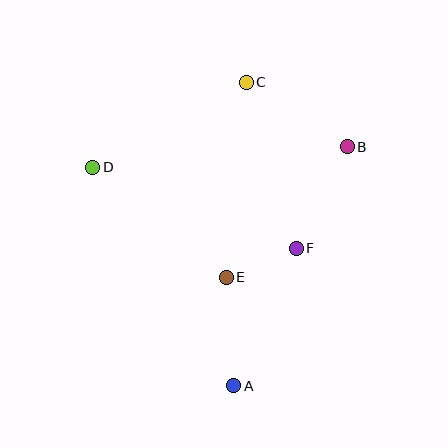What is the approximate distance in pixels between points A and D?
The distance between A and D is approximately 260 pixels.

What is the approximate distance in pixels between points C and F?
The distance between C and F is approximately 174 pixels.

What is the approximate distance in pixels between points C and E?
The distance between C and E is approximately 196 pixels.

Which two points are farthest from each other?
Points A and C are farthest from each other.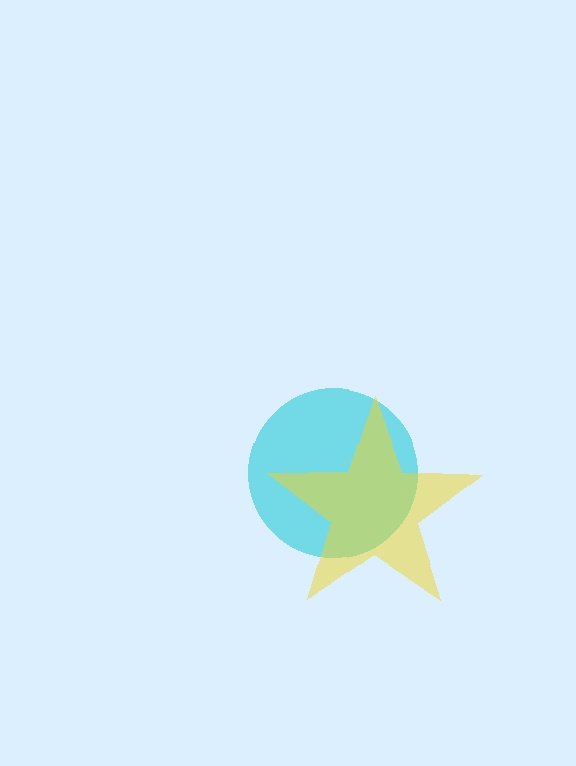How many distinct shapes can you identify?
There are 2 distinct shapes: a cyan circle, a yellow star.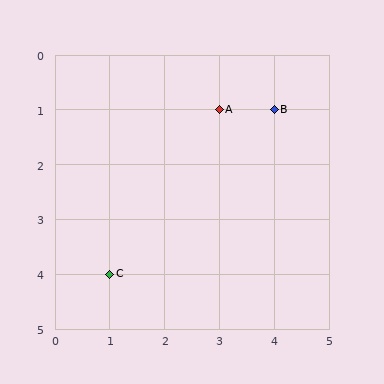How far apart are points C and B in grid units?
Points C and B are 3 columns and 3 rows apart (about 4.2 grid units diagonally).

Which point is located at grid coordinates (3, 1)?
Point A is at (3, 1).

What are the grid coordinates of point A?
Point A is at grid coordinates (3, 1).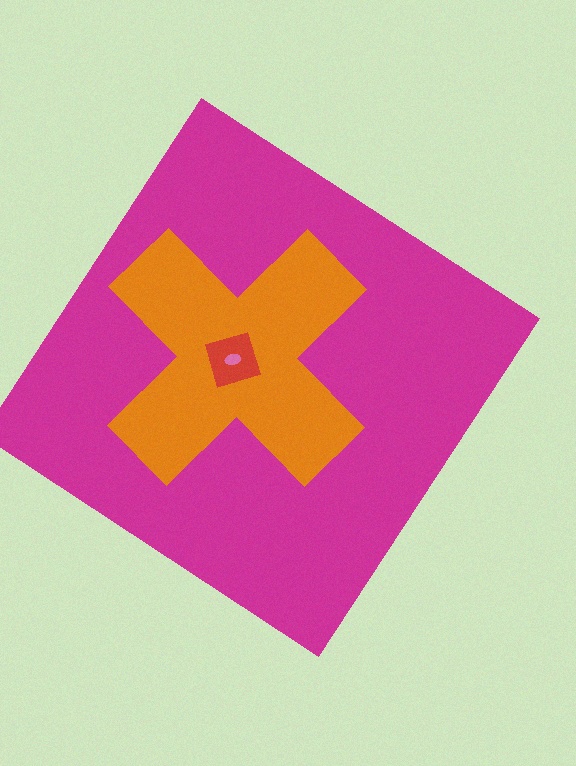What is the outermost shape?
The magenta diamond.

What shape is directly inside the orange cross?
The red diamond.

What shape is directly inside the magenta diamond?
The orange cross.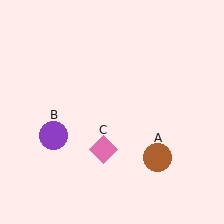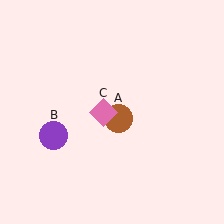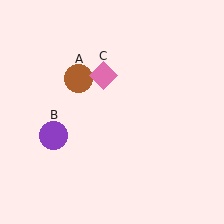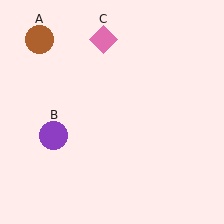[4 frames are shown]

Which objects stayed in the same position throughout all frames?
Purple circle (object B) remained stationary.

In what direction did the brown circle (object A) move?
The brown circle (object A) moved up and to the left.